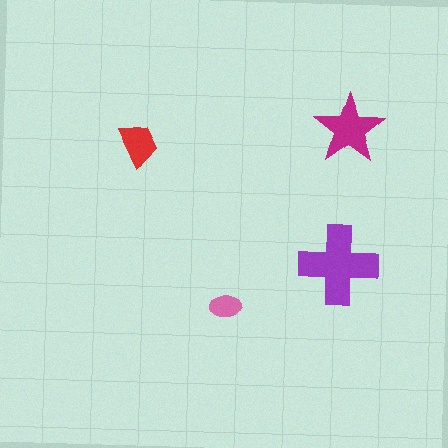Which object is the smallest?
The pink ellipse.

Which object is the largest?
The purple cross.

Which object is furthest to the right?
The magenta star is rightmost.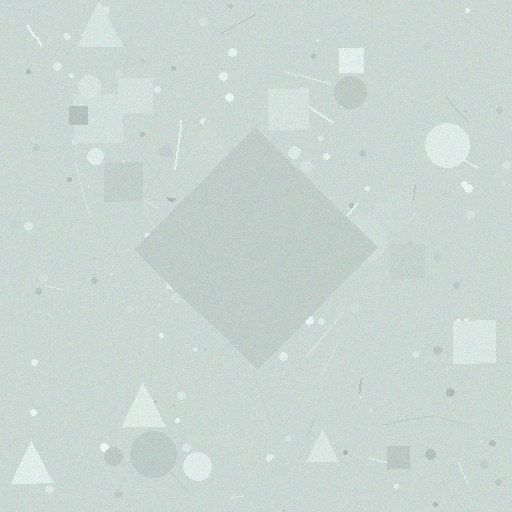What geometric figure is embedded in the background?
A diamond is embedded in the background.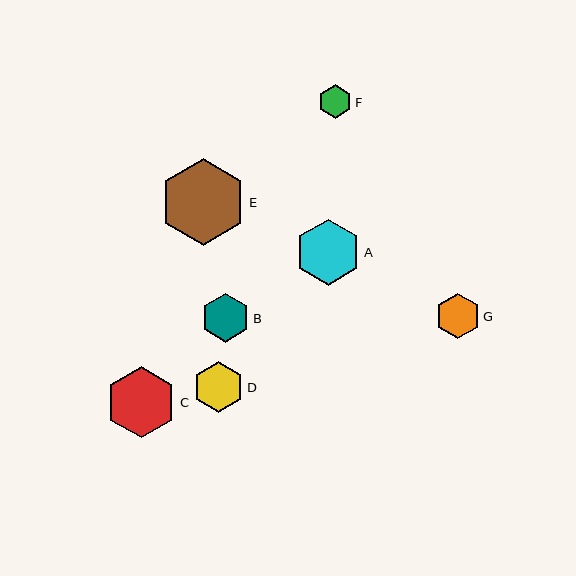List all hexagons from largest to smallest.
From largest to smallest: E, C, A, D, B, G, F.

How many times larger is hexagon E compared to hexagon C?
Hexagon E is approximately 1.2 times the size of hexagon C.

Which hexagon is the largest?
Hexagon E is the largest with a size of approximately 87 pixels.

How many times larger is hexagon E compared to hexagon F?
Hexagon E is approximately 2.6 times the size of hexagon F.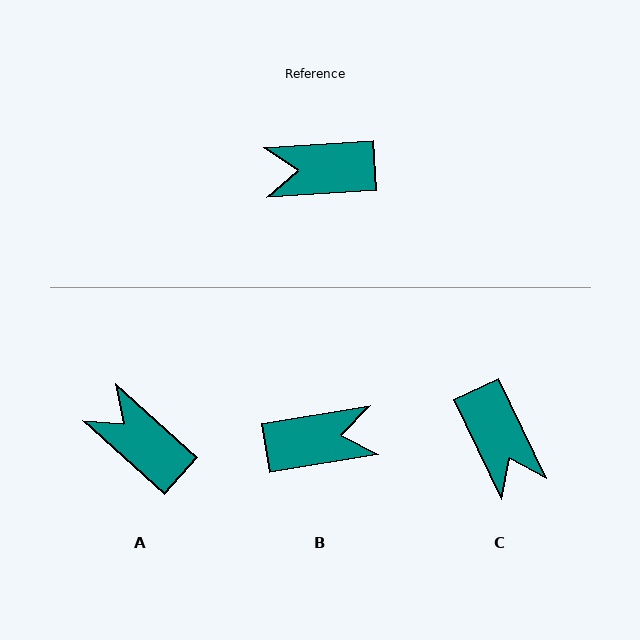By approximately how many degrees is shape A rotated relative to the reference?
Approximately 46 degrees clockwise.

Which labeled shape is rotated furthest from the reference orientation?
B, about 174 degrees away.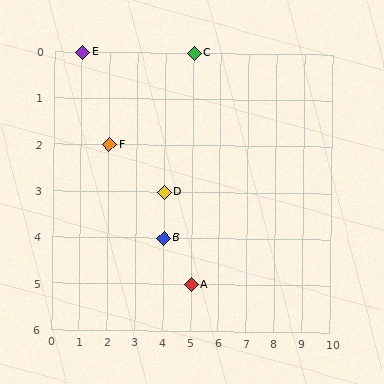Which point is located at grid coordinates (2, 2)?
Point F is at (2, 2).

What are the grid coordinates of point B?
Point B is at grid coordinates (4, 4).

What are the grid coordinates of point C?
Point C is at grid coordinates (5, 0).